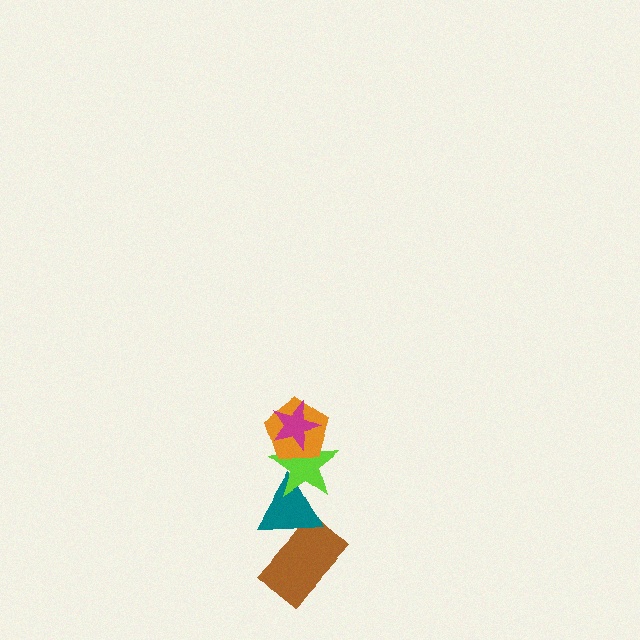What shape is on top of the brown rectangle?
The teal triangle is on top of the brown rectangle.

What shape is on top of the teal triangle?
The lime star is on top of the teal triangle.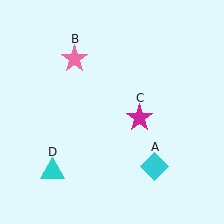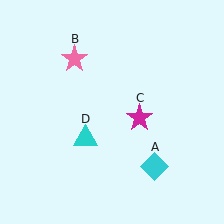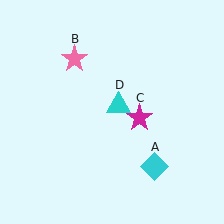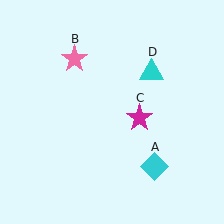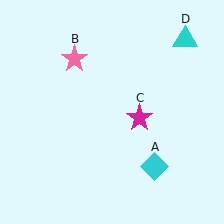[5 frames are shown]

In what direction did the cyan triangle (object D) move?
The cyan triangle (object D) moved up and to the right.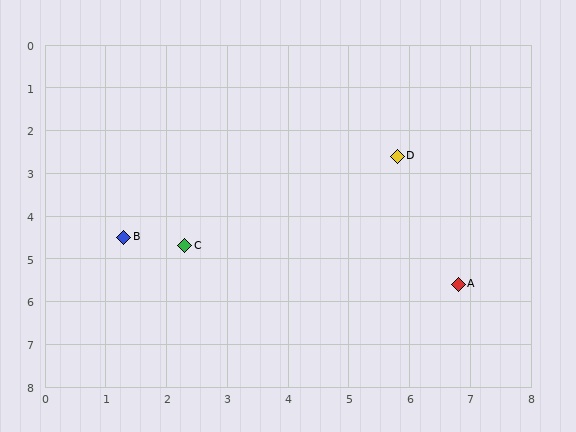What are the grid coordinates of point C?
Point C is at approximately (2.3, 4.7).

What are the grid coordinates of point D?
Point D is at approximately (5.8, 2.6).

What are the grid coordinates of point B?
Point B is at approximately (1.3, 4.5).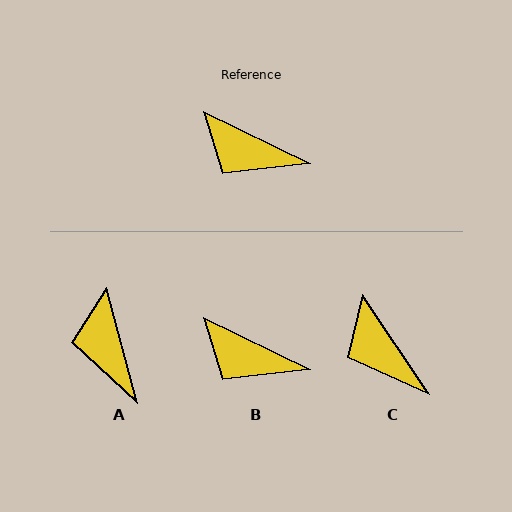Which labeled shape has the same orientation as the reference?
B.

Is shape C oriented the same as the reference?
No, it is off by about 30 degrees.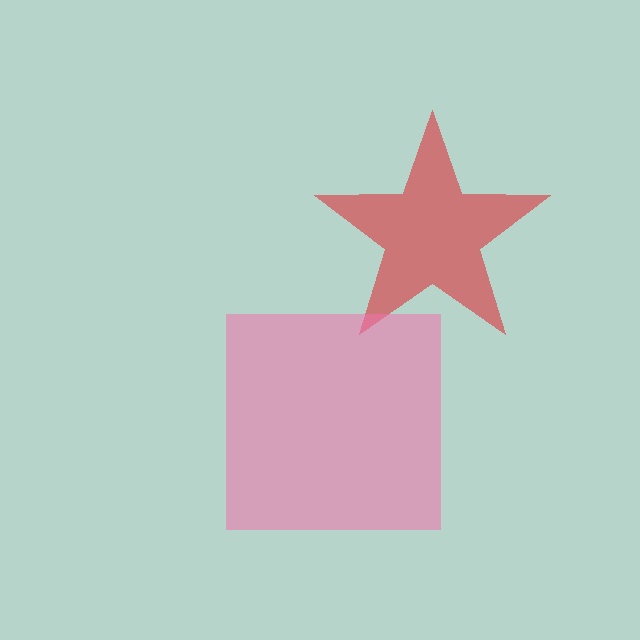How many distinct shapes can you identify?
There are 2 distinct shapes: a red star, a pink square.